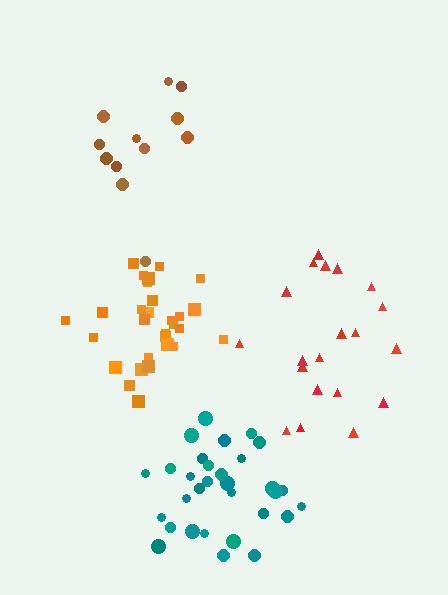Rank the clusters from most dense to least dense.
orange, teal, red, brown.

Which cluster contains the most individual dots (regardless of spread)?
Teal (32).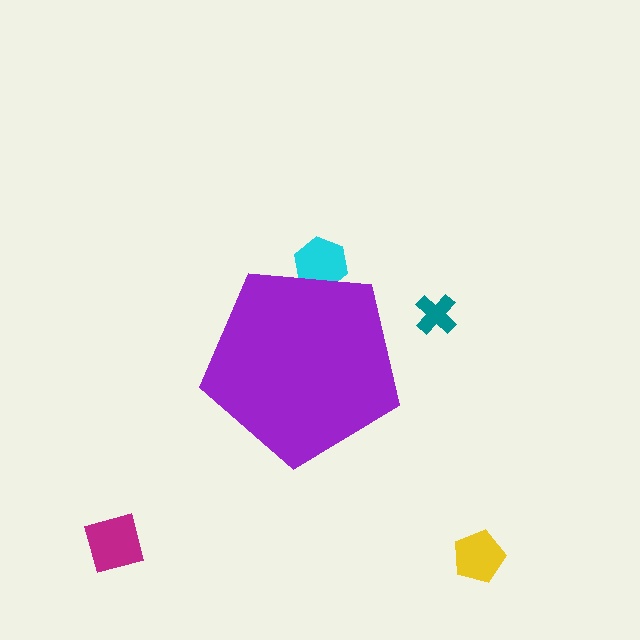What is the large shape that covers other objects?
A purple pentagon.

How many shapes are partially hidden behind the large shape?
1 shape is partially hidden.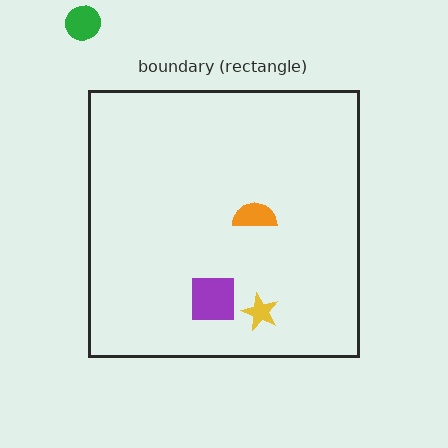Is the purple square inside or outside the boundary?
Inside.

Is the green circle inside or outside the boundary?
Outside.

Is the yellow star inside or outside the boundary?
Inside.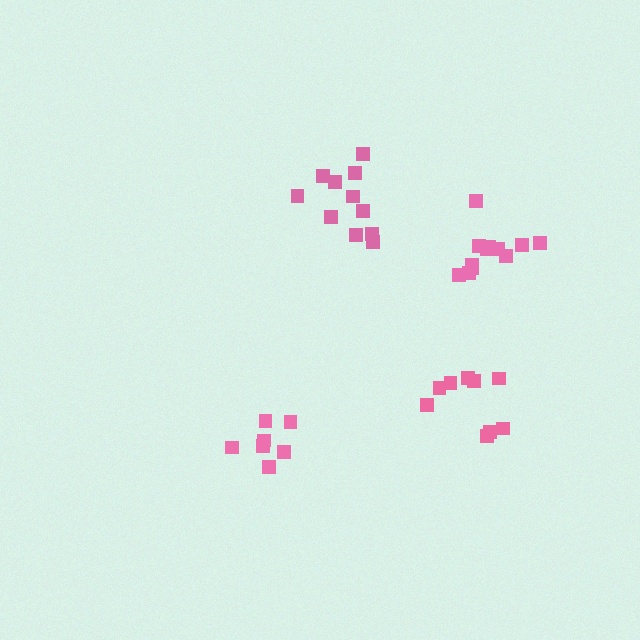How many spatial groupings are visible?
There are 4 spatial groupings.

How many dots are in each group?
Group 1: 11 dots, Group 2: 9 dots, Group 3: 12 dots, Group 4: 7 dots (39 total).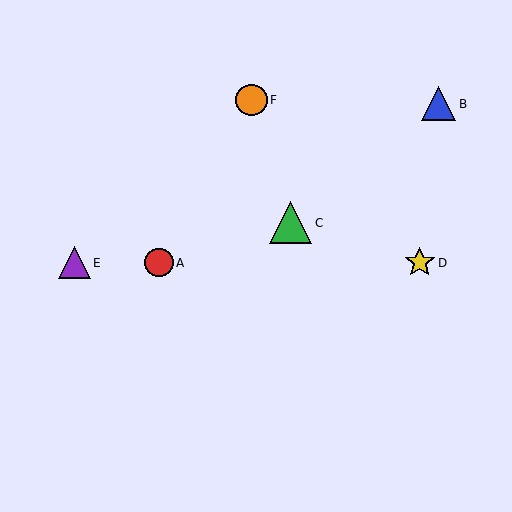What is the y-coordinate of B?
Object B is at y≈104.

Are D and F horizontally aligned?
No, D is at y≈263 and F is at y≈100.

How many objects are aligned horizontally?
3 objects (A, D, E) are aligned horizontally.